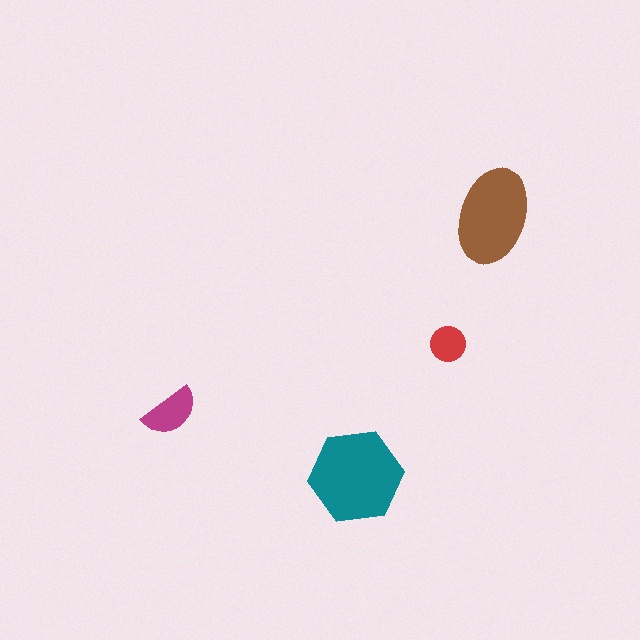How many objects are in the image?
There are 4 objects in the image.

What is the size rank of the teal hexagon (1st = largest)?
1st.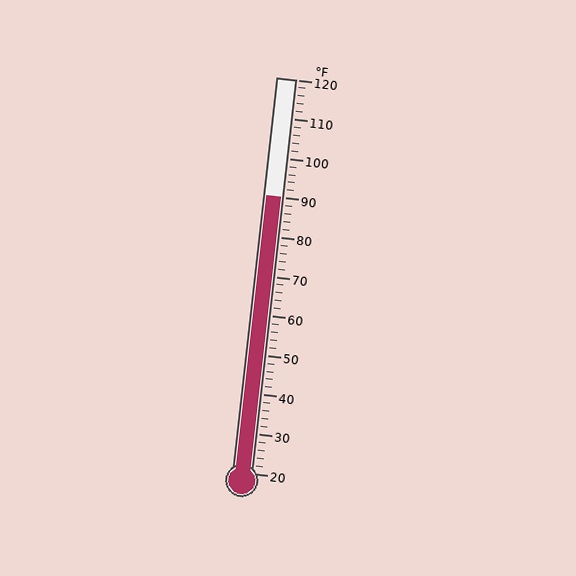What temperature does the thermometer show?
The thermometer shows approximately 90°F.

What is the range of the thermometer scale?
The thermometer scale ranges from 20°F to 120°F.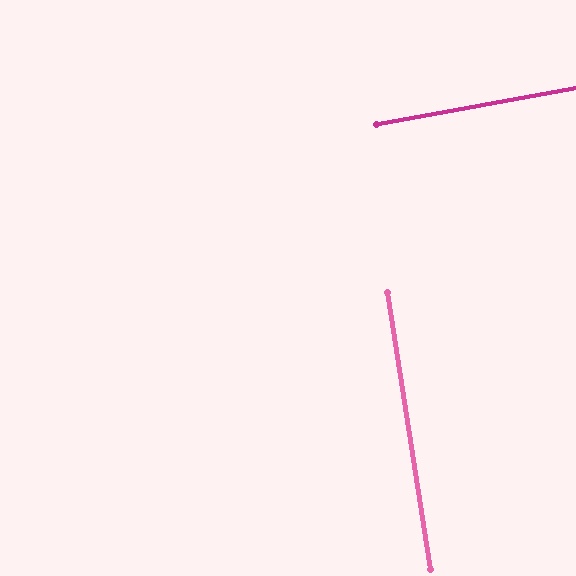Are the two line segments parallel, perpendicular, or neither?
Perpendicular — they meet at approximately 89°.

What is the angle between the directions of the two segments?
Approximately 89 degrees.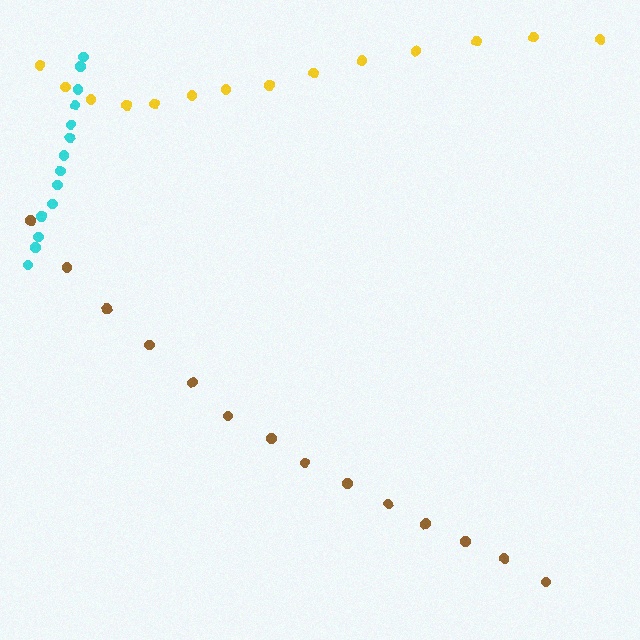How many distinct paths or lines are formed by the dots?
There are 3 distinct paths.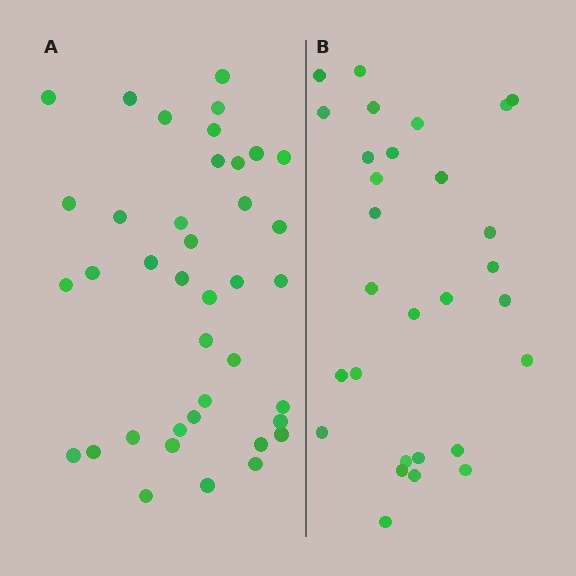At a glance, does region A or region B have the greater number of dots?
Region A (the left region) has more dots.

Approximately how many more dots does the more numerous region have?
Region A has roughly 10 or so more dots than region B.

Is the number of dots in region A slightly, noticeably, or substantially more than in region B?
Region A has noticeably more, but not dramatically so. The ratio is roughly 1.3 to 1.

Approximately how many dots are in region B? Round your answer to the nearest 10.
About 30 dots. (The exact count is 29, which rounds to 30.)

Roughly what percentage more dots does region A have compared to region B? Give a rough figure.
About 35% more.